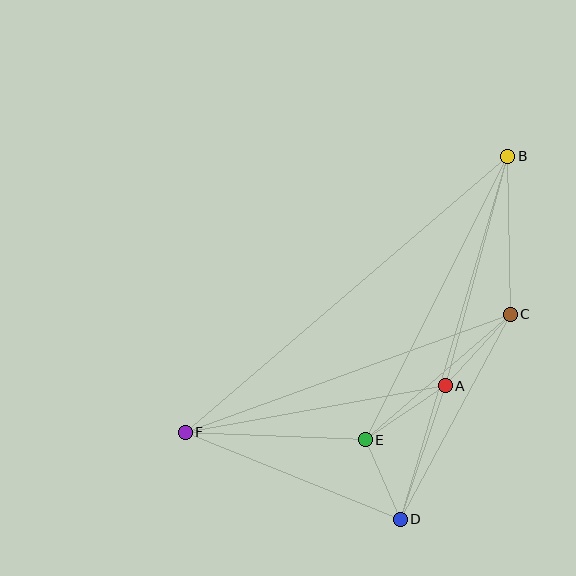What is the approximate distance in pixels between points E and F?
The distance between E and F is approximately 180 pixels.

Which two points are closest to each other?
Points D and E are closest to each other.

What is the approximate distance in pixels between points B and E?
The distance between B and E is approximately 317 pixels.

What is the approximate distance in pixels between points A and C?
The distance between A and C is approximately 97 pixels.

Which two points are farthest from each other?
Points B and F are farthest from each other.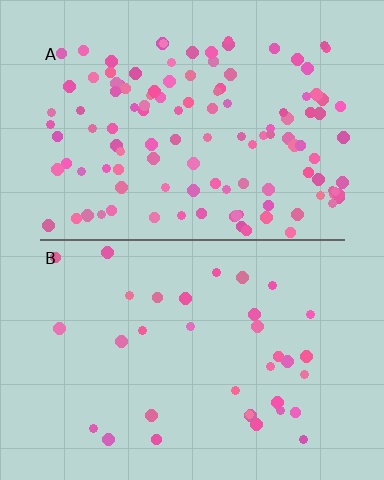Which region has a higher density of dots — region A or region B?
A (the top).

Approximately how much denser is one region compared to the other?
Approximately 3.4× — region A over region B.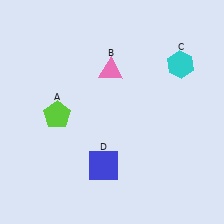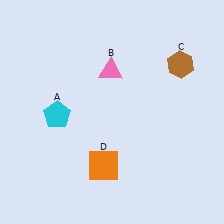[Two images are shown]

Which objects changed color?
A changed from lime to cyan. C changed from cyan to brown. D changed from blue to orange.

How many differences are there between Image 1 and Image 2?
There are 3 differences between the two images.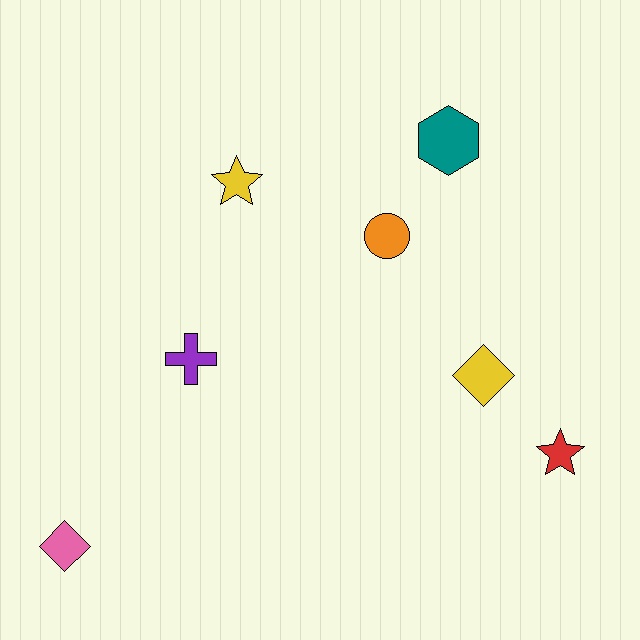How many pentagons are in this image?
There are no pentagons.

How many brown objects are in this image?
There are no brown objects.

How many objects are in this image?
There are 7 objects.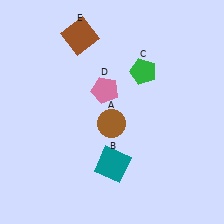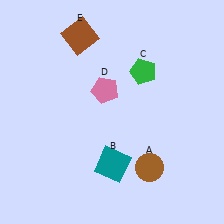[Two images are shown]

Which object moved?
The brown circle (A) moved down.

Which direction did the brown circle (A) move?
The brown circle (A) moved down.